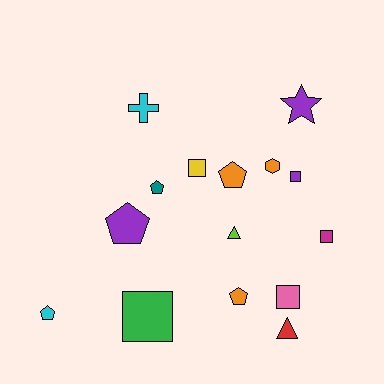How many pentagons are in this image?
There are 5 pentagons.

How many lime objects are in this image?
There is 1 lime object.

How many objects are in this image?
There are 15 objects.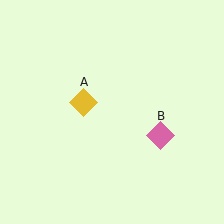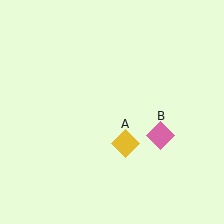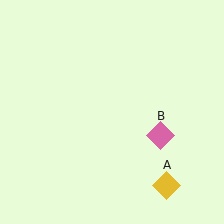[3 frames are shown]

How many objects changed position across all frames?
1 object changed position: yellow diamond (object A).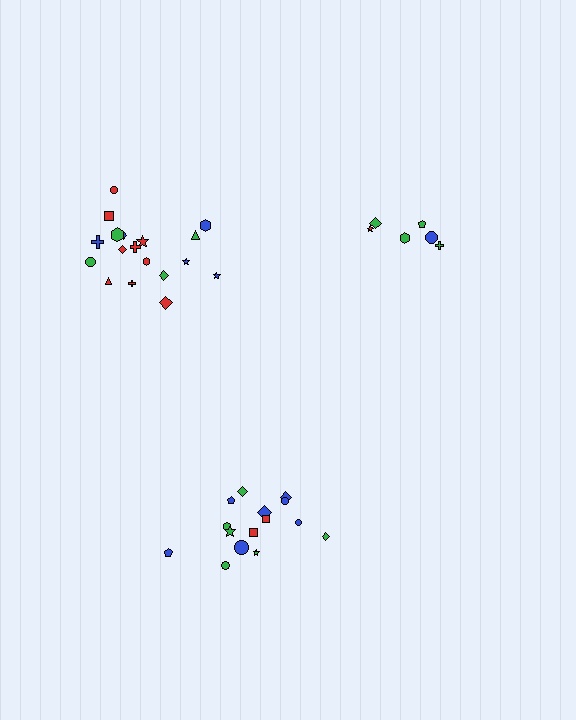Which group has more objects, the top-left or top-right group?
The top-left group.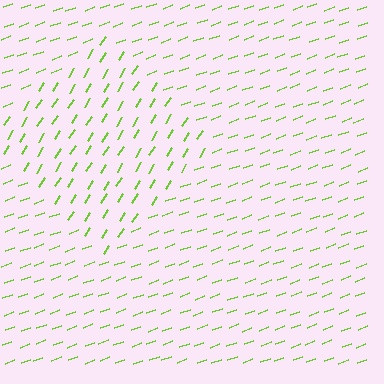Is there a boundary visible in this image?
Yes, there is a texture boundary formed by a change in line orientation.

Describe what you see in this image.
The image is filled with small lime line segments. A diamond region in the image has lines oriented differently from the surrounding lines, creating a visible texture boundary.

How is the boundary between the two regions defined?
The boundary is defined purely by a change in line orientation (approximately 37 degrees difference). All lines are the same color and thickness.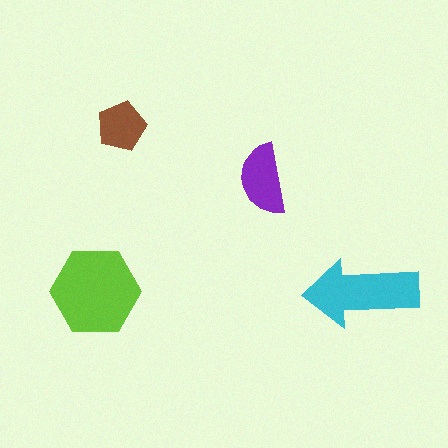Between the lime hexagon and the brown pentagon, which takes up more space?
The lime hexagon.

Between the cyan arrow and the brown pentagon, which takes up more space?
The cyan arrow.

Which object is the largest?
The lime hexagon.